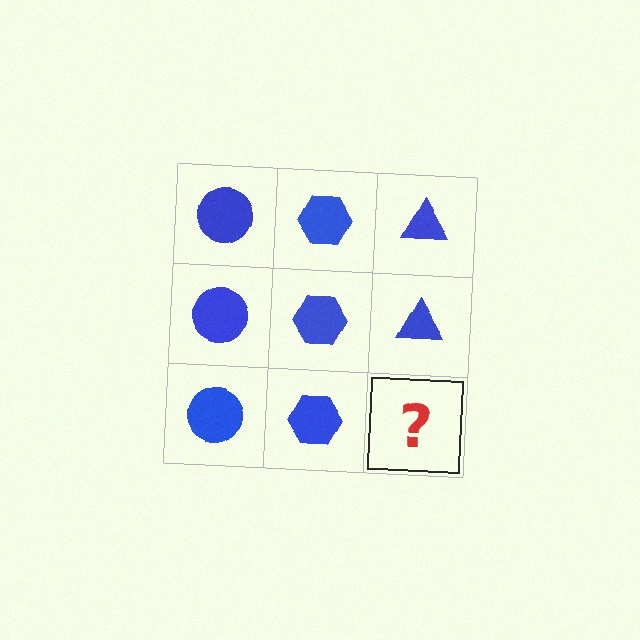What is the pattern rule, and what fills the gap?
The rule is that each column has a consistent shape. The gap should be filled with a blue triangle.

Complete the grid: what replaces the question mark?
The question mark should be replaced with a blue triangle.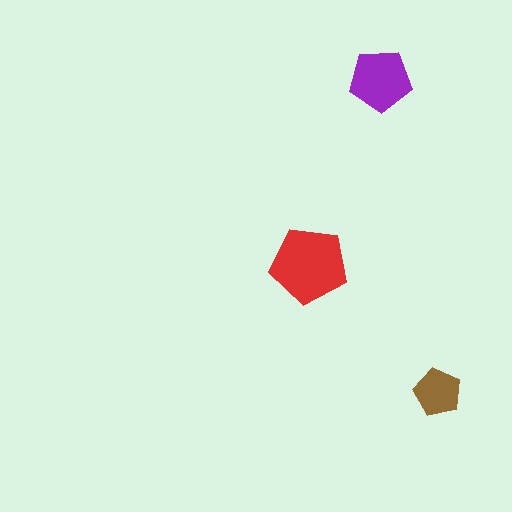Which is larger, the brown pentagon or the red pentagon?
The red one.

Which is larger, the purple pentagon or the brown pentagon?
The purple one.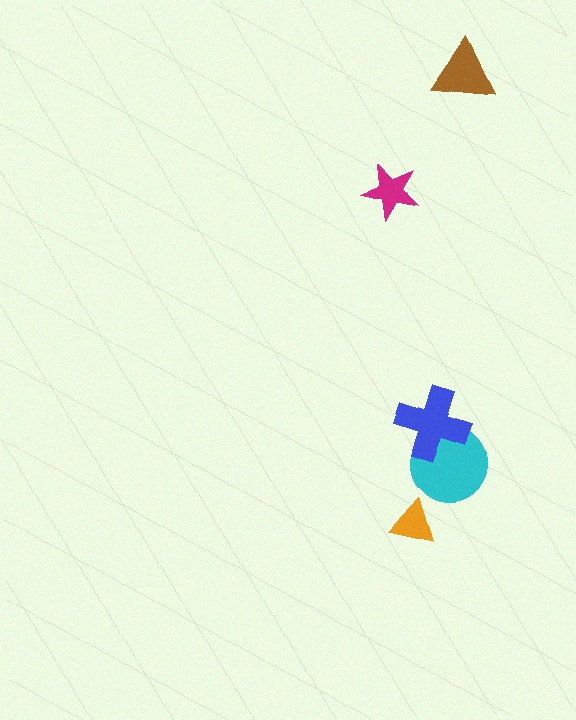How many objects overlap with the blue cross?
1 object overlaps with the blue cross.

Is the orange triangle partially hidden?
No, no other shape covers it.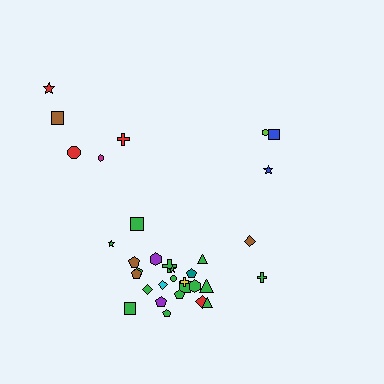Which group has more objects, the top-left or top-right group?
The top-left group.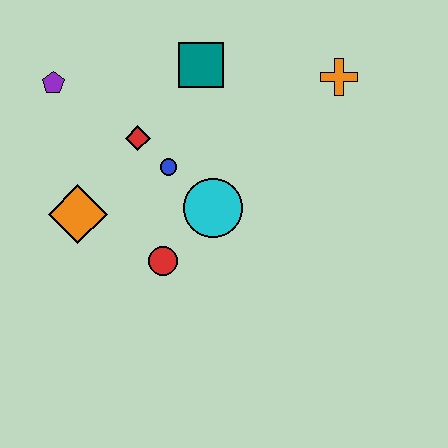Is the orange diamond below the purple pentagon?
Yes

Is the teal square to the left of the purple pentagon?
No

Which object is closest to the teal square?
The red diamond is closest to the teal square.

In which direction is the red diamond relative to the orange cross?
The red diamond is to the left of the orange cross.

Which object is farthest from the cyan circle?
The purple pentagon is farthest from the cyan circle.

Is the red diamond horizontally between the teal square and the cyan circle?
No